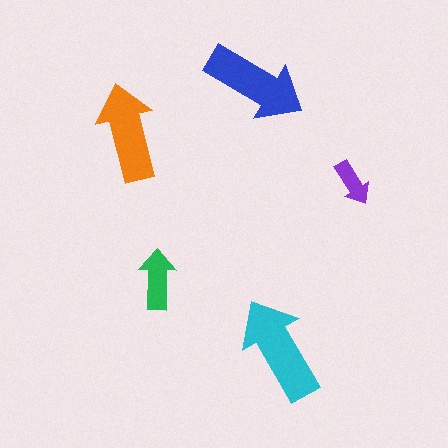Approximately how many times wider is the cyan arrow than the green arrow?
About 2 times wider.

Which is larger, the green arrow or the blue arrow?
The blue one.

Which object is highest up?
The blue arrow is topmost.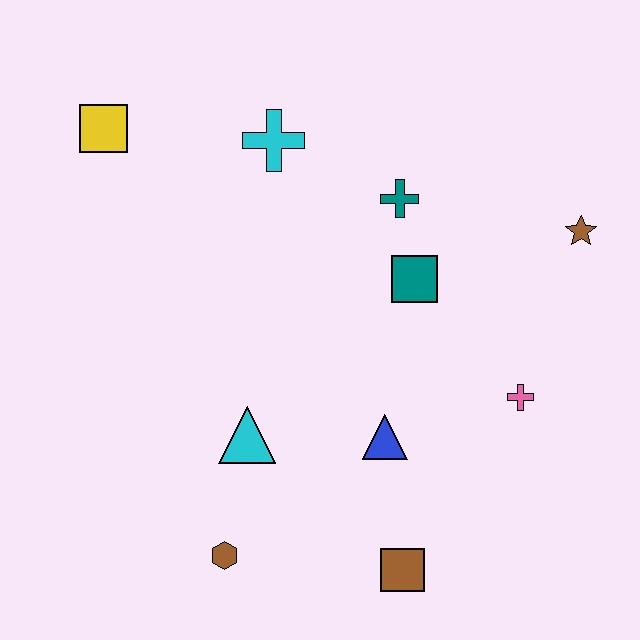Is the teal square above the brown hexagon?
Yes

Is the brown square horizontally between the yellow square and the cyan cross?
No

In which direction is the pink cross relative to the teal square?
The pink cross is below the teal square.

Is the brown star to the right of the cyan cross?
Yes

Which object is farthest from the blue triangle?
The yellow square is farthest from the blue triangle.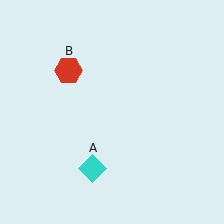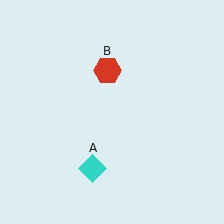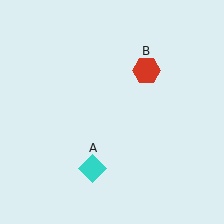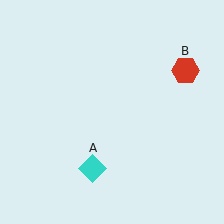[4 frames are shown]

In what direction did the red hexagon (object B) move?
The red hexagon (object B) moved right.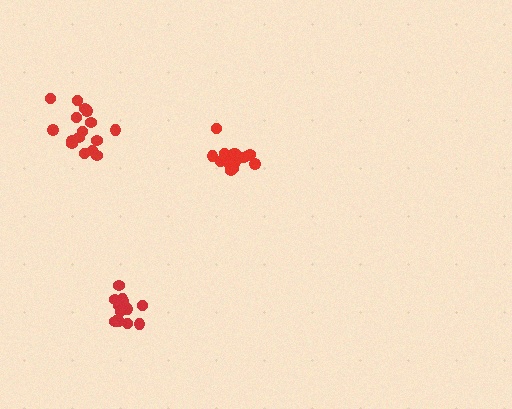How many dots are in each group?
Group 1: 15 dots, Group 2: 17 dots, Group 3: 16 dots (48 total).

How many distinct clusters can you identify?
There are 3 distinct clusters.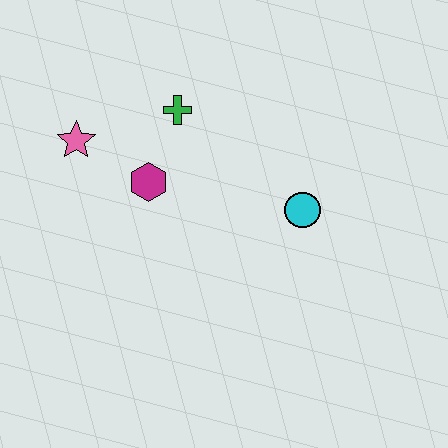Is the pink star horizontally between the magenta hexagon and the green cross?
No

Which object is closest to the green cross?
The magenta hexagon is closest to the green cross.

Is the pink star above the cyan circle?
Yes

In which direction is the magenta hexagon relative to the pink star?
The magenta hexagon is to the right of the pink star.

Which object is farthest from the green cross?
The cyan circle is farthest from the green cross.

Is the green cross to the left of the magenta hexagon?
No